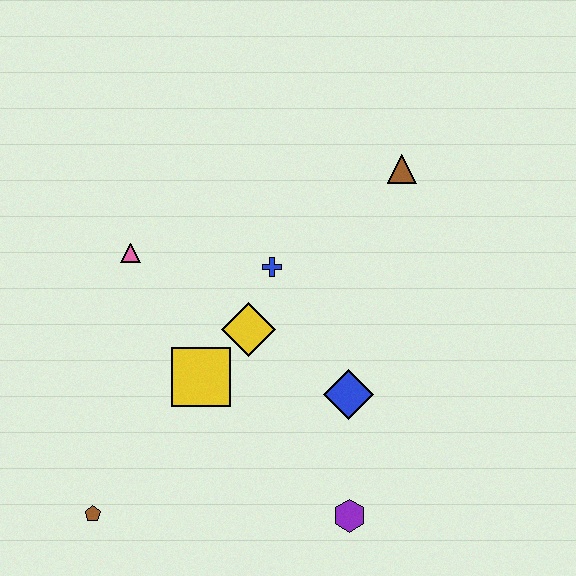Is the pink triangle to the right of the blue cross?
No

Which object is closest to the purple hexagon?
The blue diamond is closest to the purple hexagon.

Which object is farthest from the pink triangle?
The purple hexagon is farthest from the pink triangle.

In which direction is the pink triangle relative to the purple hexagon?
The pink triangle is above the purple hexagon.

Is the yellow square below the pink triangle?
Yes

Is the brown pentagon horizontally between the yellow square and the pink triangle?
No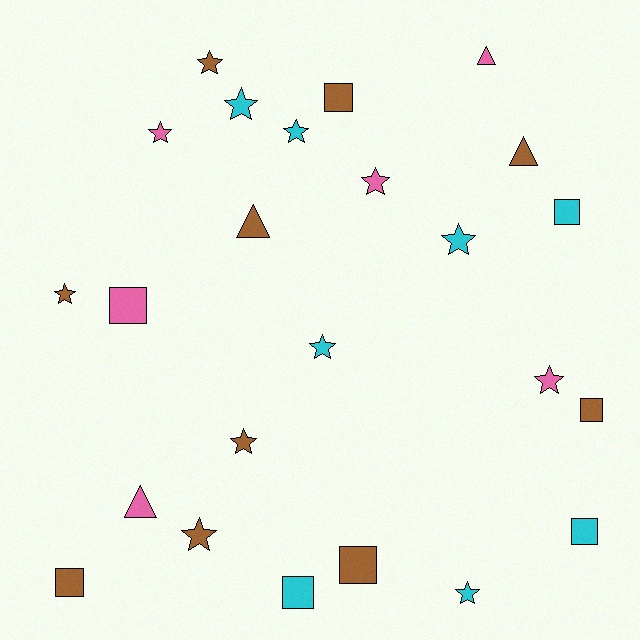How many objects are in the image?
There are 24 objects.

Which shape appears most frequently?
Star, with 12 objects.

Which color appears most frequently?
Brown, with 10 objects.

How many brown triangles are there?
There are 2 brown triangles.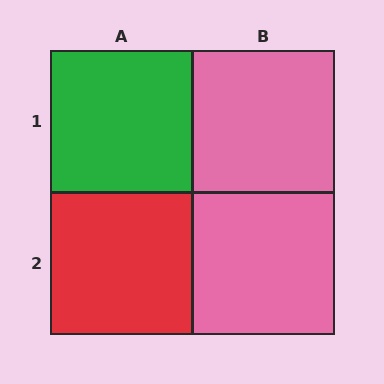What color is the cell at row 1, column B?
Pink.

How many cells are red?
1 cell is red.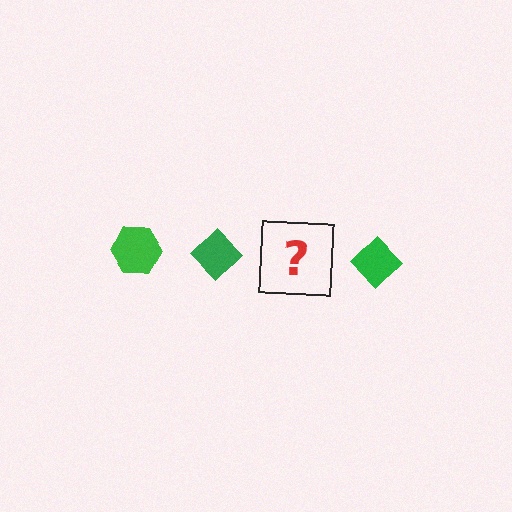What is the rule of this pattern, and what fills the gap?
The rule is that the pattern cycles through hexagon, diamond shapes in green. The gap should be filled with a green hexagon.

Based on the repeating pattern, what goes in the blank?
The blank should be a green hexagon.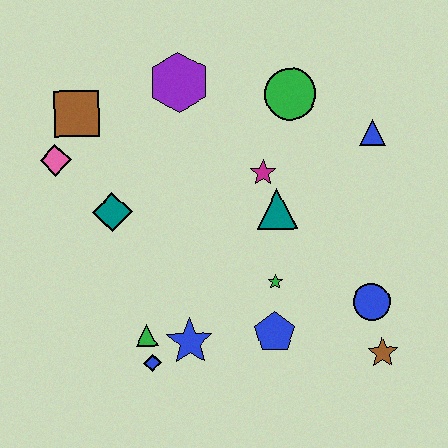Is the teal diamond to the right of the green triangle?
No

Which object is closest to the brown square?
The pink diamond is closest to the brown square.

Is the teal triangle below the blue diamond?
No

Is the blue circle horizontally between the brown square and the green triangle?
No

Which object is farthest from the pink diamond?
The brown star is farthest from the pink diamond.